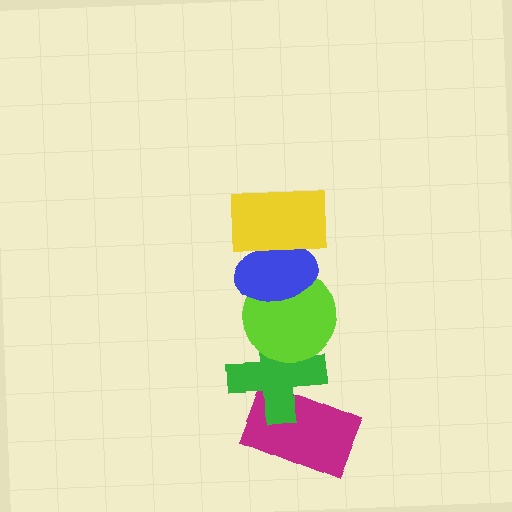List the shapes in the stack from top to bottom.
From top to bottom: the yellow rectangle, the blue ellipse, the lime circle, the green cross, the magenta rectangle.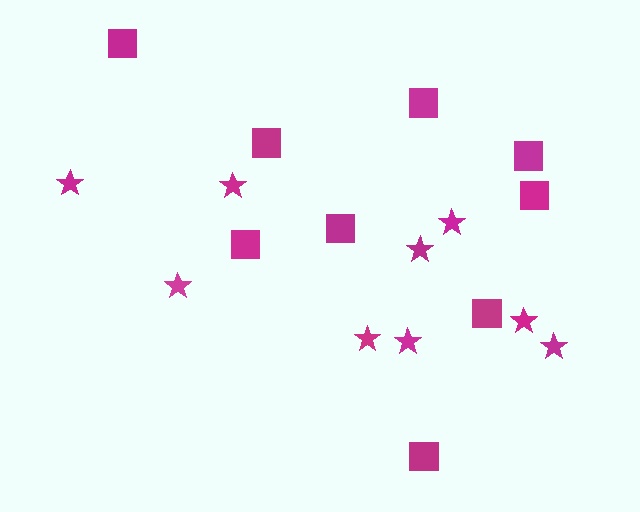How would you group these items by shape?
There are 2 groups: one group of stars (9) and one group of squares (9).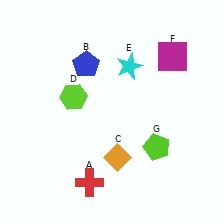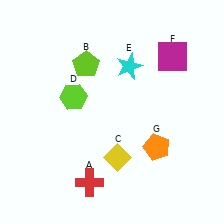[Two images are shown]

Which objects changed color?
B changed from blue to lime. C changed from orange to yellow. G changed from lime to orange.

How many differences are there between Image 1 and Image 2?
There are 3 differences between the two images.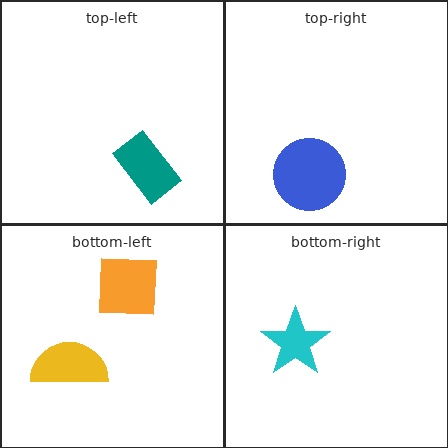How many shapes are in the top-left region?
1.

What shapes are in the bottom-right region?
The cyan star.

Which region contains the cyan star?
The bottom-right region.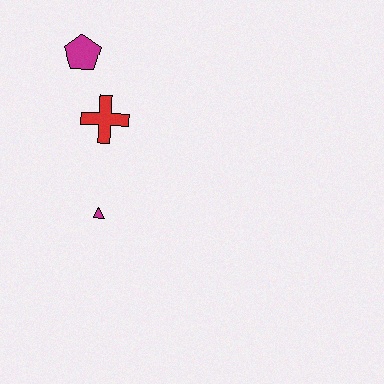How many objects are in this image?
There are 3 objects.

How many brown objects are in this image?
There are no brown objects.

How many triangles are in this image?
There is 1 triangle.